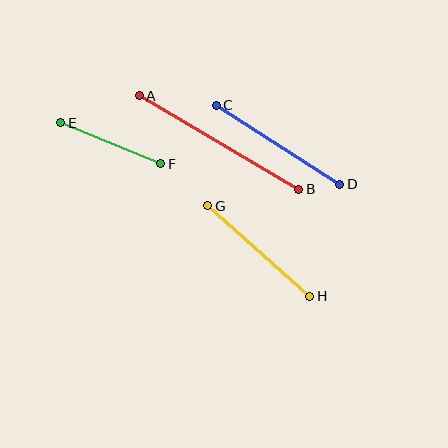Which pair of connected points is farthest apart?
Points A and B are farthest apart.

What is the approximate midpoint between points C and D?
The midpoint is at approximately (278, 145) pixels.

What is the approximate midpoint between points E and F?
The midpoint is at approximately (111, 143) pixels.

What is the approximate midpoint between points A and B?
The midpoint is at approximately (219, 142) pixels.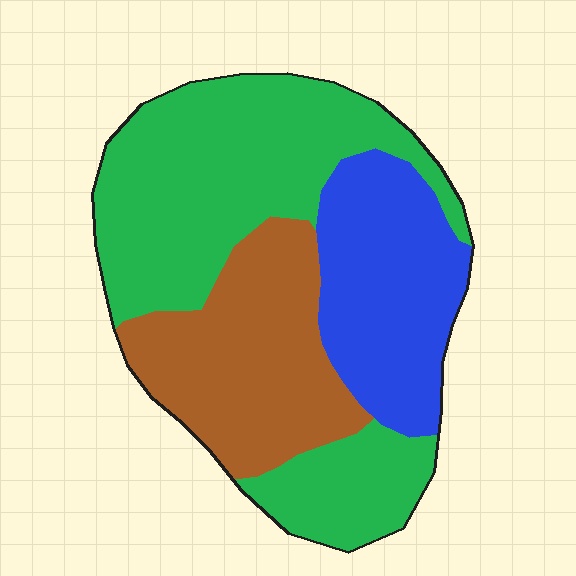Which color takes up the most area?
Green, at roughly 50%.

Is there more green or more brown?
Green.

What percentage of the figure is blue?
Blue takes up about one quarter (1/4) of the figure.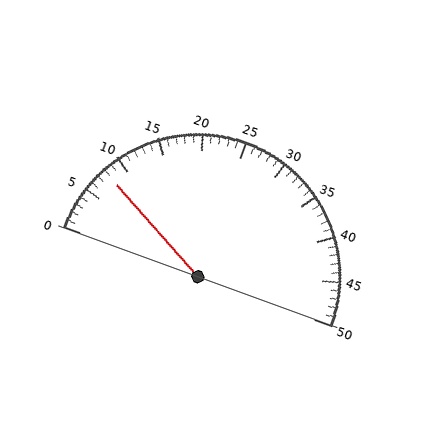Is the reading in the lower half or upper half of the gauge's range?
The reading is in the lower half of the range (0 to 50).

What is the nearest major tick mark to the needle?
The nearest major tick mark is 10.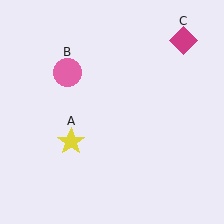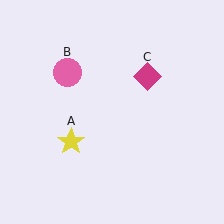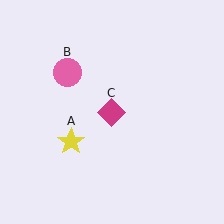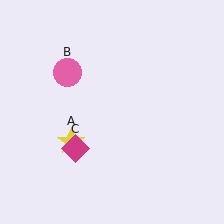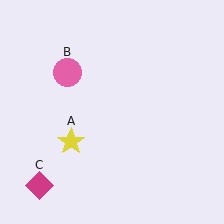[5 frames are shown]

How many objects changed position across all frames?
1 object changed position: magenta diamond (object C).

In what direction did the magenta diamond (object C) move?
The magenta diamond (object C) moved down and to the left.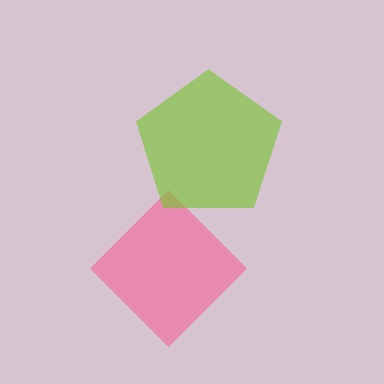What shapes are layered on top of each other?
The layered shapes are: a pink diamond, a lime pentagon.